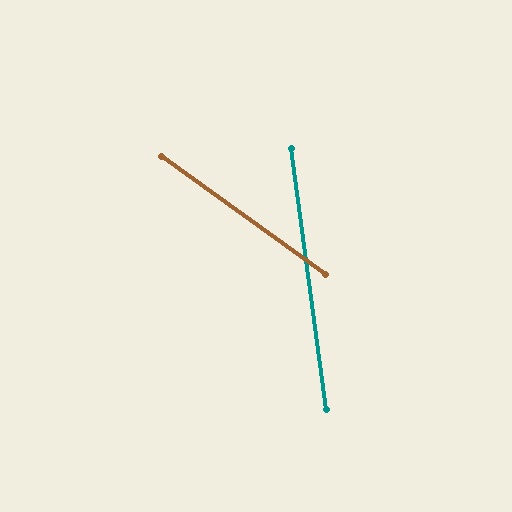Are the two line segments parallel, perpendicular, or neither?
Neither parallel nor perpendicular — they differ by about 46°.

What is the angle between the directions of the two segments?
Approximately 46 degrees.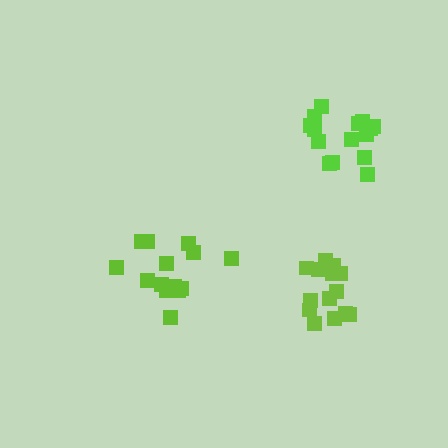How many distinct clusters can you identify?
There are 3 distinct clusters.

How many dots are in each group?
Group 1: 15 dots, Group 2: 15 dots, Group 3: 14 dots (44 total).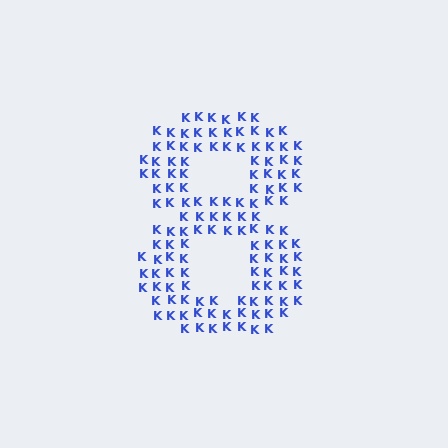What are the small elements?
The small elements are letter K's.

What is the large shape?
The large shape is the digit 8.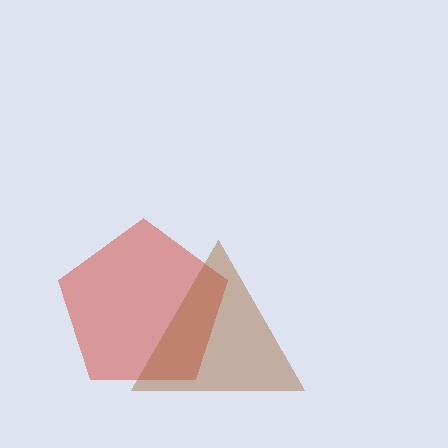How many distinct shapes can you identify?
There are 2 distinct shapes: a red pentagon, a brown triangle.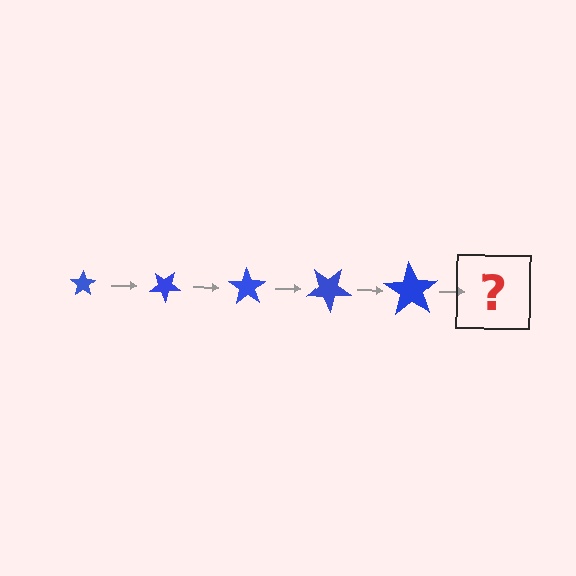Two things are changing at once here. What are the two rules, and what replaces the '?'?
The two rules are that the star grows larger each step and it rotates 35 degrees each step. The '?' should be a star, larger than the previous one and rotated 175 degrees from the start.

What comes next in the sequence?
The next element should be a star, larger than the previous one and rotated 175 degrees from the start.